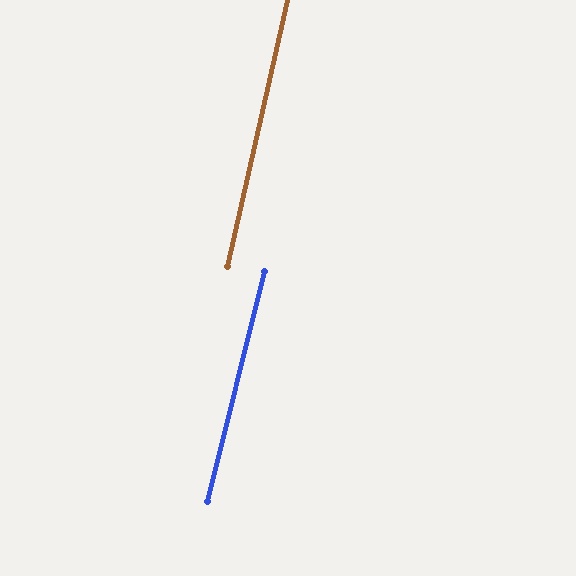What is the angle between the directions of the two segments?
Approximately 1 degree.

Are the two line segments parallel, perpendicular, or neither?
Parallel — their directions differ by only 1.2°.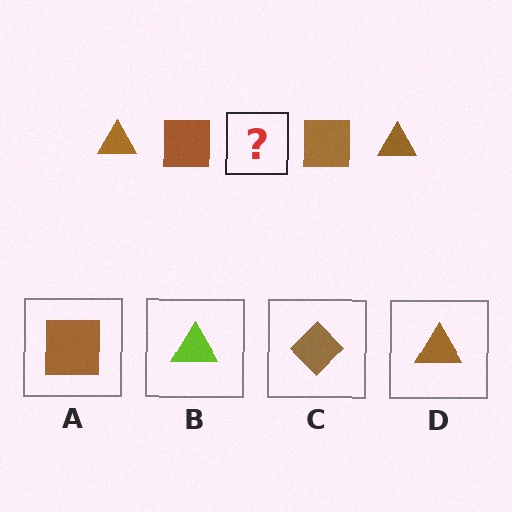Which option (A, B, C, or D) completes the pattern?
D.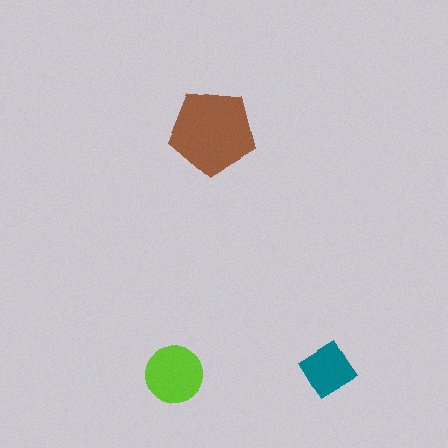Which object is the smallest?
The teal diamond.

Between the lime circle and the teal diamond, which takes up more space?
The lime circle.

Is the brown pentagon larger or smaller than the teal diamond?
Larger.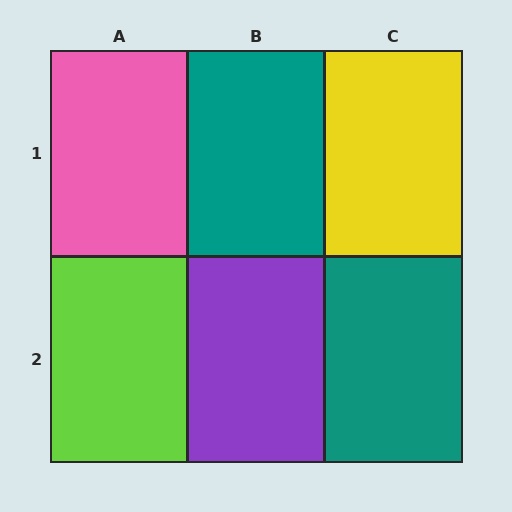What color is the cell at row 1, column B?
Teal.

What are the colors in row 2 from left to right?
Lime, purple, teal.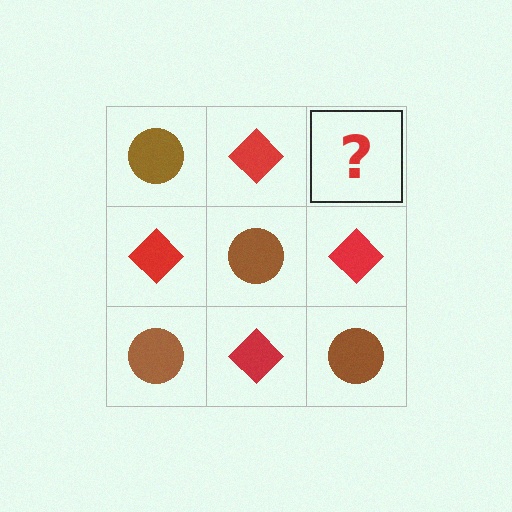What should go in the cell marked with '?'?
The missing cell should contain a brown circle.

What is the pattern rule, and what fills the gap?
The rule is that it alternates brown circle and red diamond in a checkerboard pattern. The gap should be filled with a brown circle.